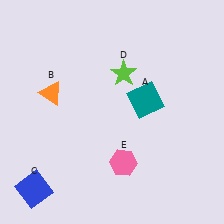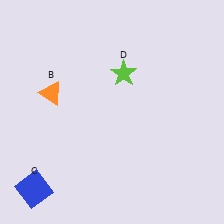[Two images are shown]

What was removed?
The teal square (A), the pink hexagon (E) were removed in Image 2.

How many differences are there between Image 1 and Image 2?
There are 2 differences between the two images.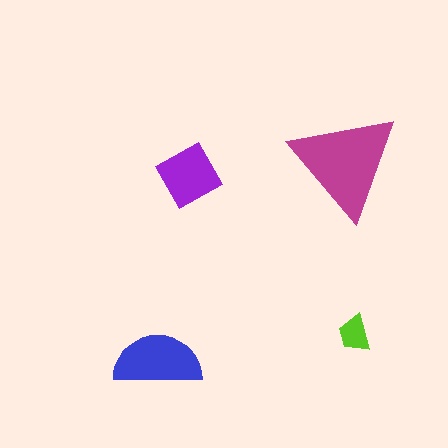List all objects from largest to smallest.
The magenta triangle, the blue semicircle, the purple square, the lime trapezoid.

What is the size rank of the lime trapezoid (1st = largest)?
4th.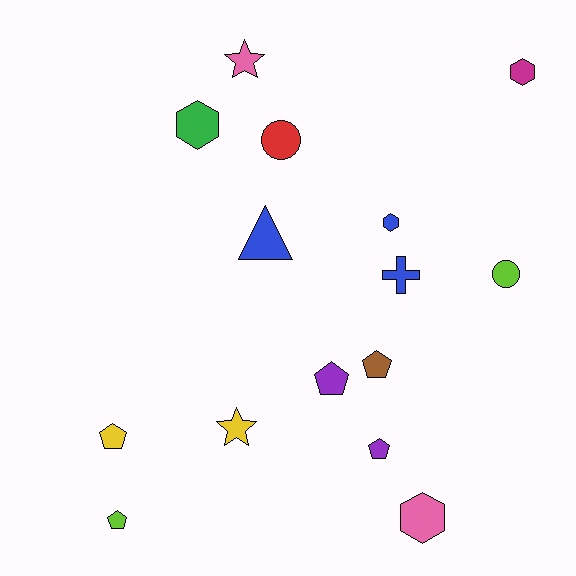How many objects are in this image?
There are 15 objects.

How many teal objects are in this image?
There are no teal objects.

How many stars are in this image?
There are 2 stars.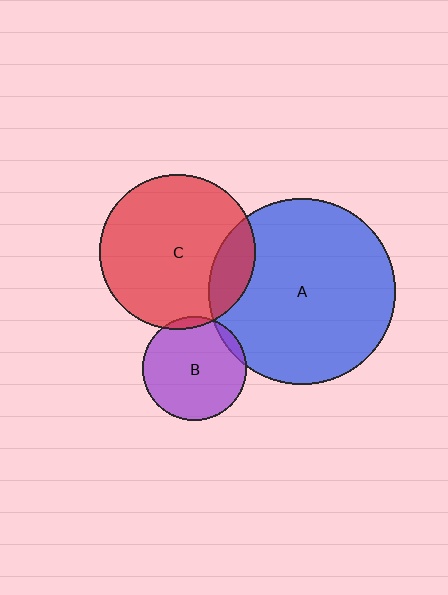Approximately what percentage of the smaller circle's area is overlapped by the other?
Approximately 15%.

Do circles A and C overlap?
Yes.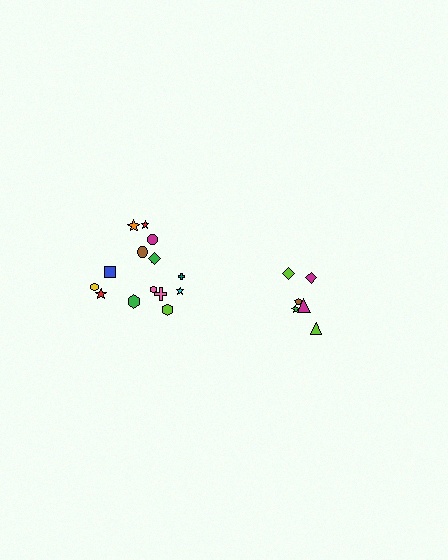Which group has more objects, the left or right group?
The left group.